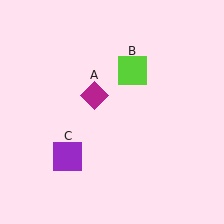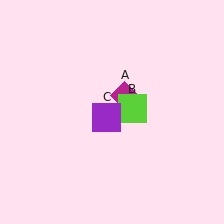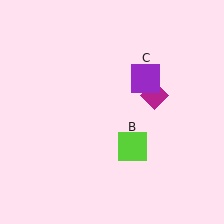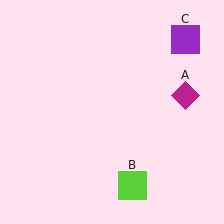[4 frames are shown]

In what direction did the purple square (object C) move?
The purple square (object C) moved up and to the right.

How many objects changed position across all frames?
3 objects changed position: magenta diamond (object A), lime square (object B), purple square (object C).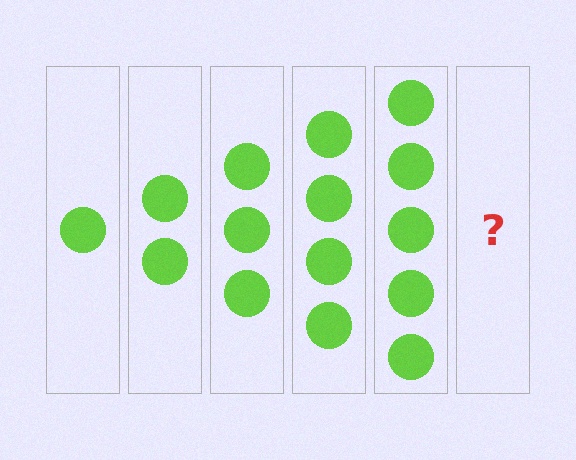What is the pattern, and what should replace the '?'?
The pattern is that each step adds one more circle. The '?' should be 6 circles.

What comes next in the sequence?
The next element should be 6 circles.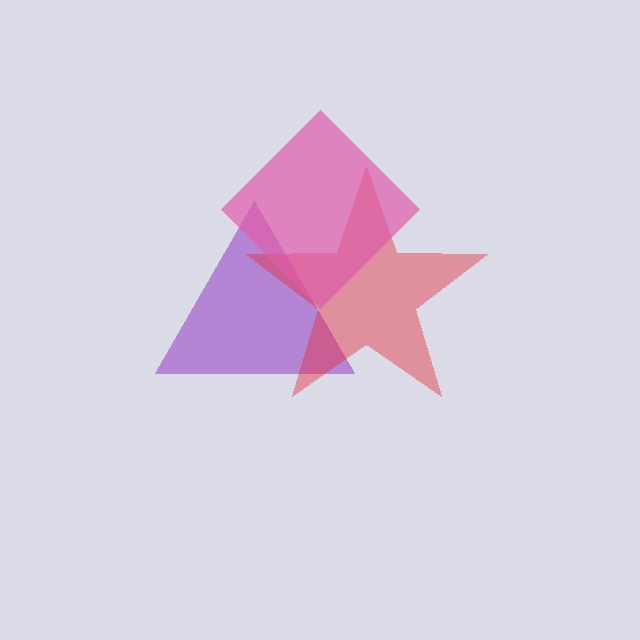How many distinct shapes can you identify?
There are 3 distinct shapes: a purple triangle, a red star, a pink diamond.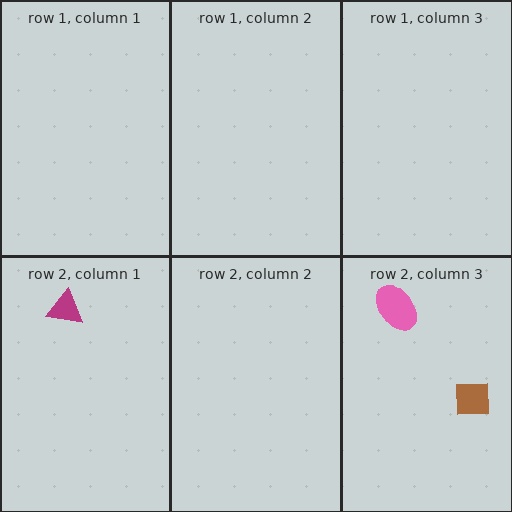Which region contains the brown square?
The row 2, column 3 region.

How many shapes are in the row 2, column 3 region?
2.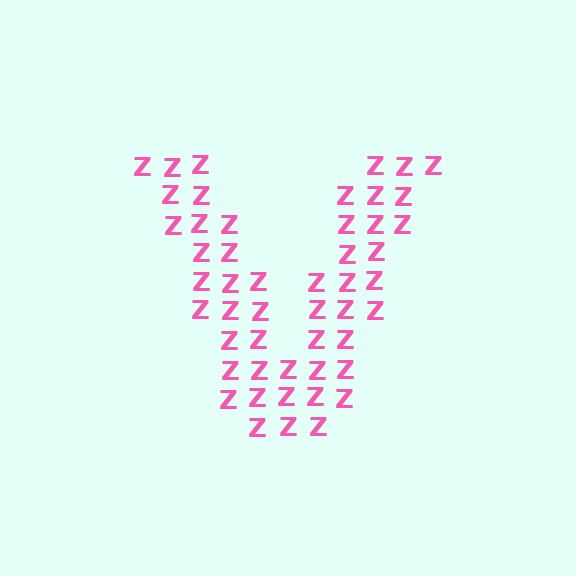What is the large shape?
The large shape is the letter V.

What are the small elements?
The small elements are letter Z's.